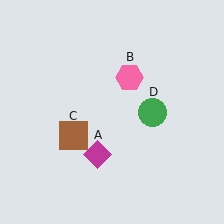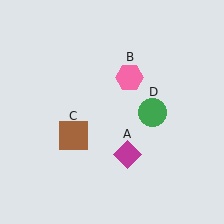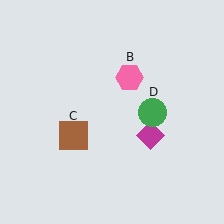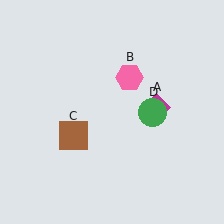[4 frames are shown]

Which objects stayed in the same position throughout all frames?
Pink hexagon (object B) and brown square (object C) and green circle (object D) remained stationary.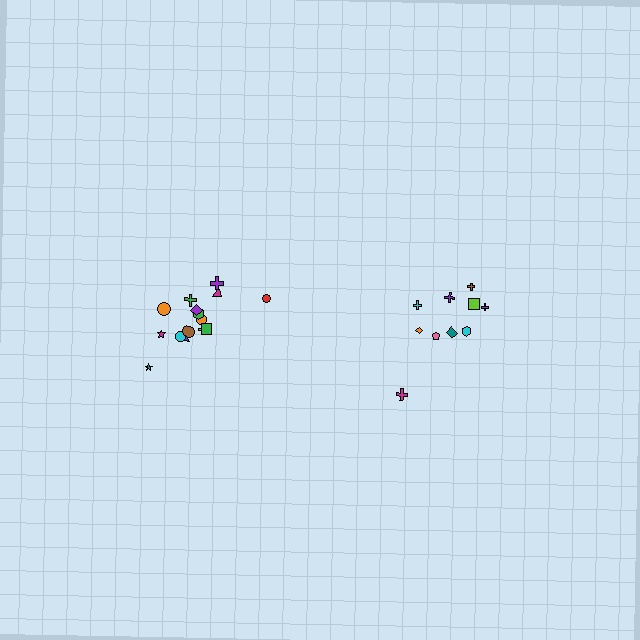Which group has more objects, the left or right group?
The left group.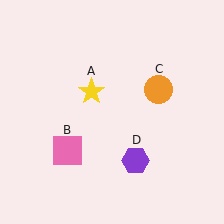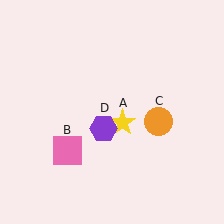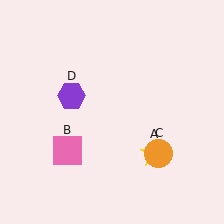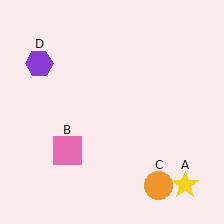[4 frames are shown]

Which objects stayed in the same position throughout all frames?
Pink square (object B) remained stationary.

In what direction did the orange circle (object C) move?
The orange circle (object C) moved down.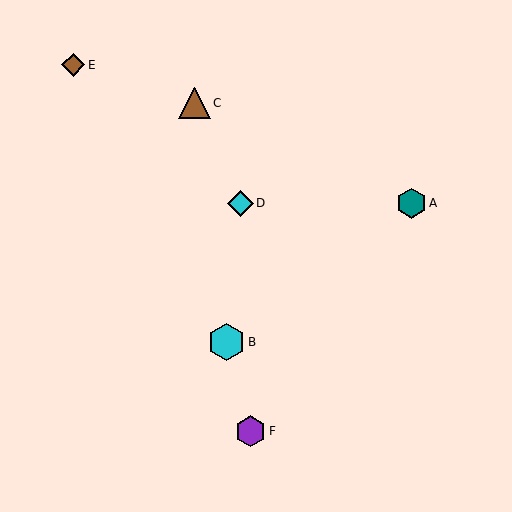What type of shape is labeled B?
Shape B is a cyan hexagon.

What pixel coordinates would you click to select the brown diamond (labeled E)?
Click at (73, 65) to select the brown diamond E.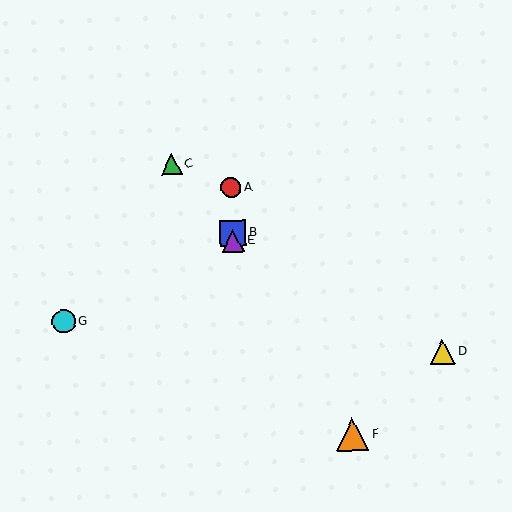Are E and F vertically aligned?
No, E is at x≈233 and F is at x≈352.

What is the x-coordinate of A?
Object A is at x≈231.